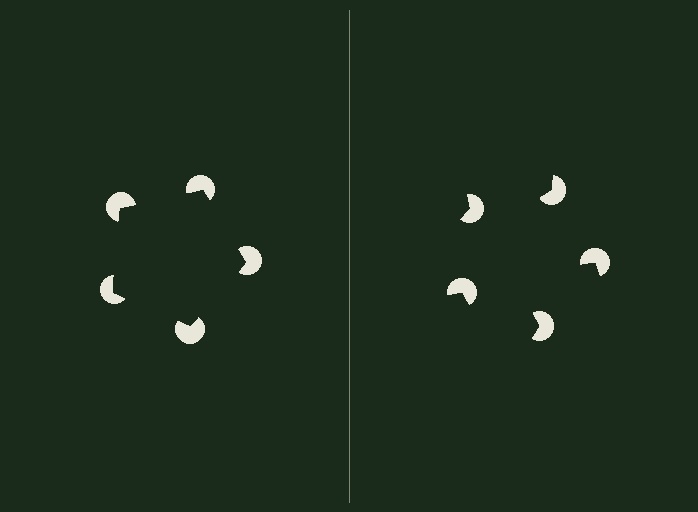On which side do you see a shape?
An illusory pentagon appears on the left side. On the right side the wedge cuts are rotated, so no coherent shape forms.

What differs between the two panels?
The pac-man discs are positioned identically on both sides; only the wedge orientations differ. On the left they align to a pentagon; on the right they are misaligned.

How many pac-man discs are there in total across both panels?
10 — 5 on each side.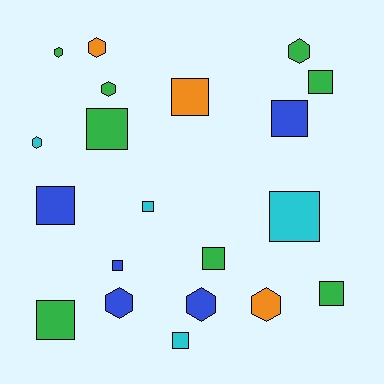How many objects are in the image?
There are 20 objects.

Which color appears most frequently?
Green, with 8 objects.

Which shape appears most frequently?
Square, with 12 objects.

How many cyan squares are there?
There are 3 cyan squares.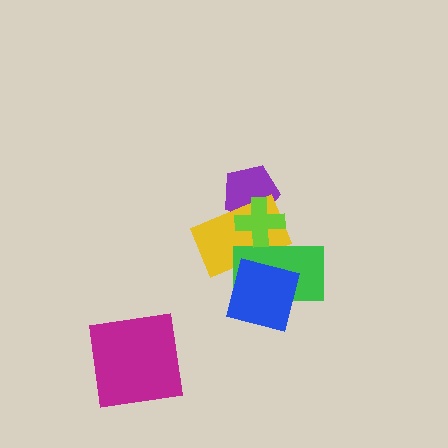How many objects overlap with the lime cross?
3 objects overlap with the lime cross.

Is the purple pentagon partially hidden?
Yes, it is partially covered by another shape.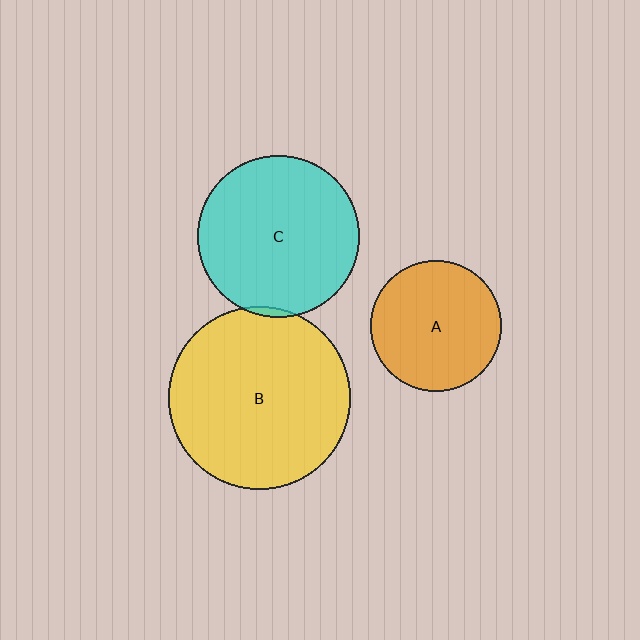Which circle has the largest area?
Circle B (yellow).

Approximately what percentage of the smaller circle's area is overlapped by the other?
Approximately 5%.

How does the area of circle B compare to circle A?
Approximately 1.9 times.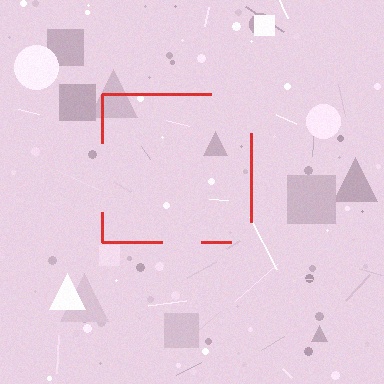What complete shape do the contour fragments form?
The contour fragments form a square.